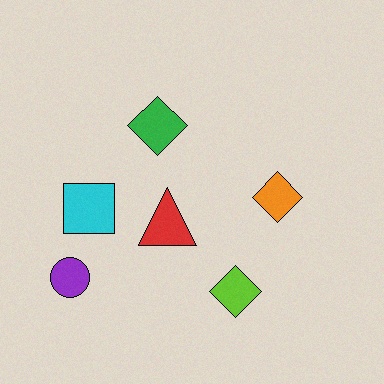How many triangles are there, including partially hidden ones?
There is 1 triangle.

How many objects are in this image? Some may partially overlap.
There are 6 objects.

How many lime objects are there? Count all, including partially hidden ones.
There is 1 lime object.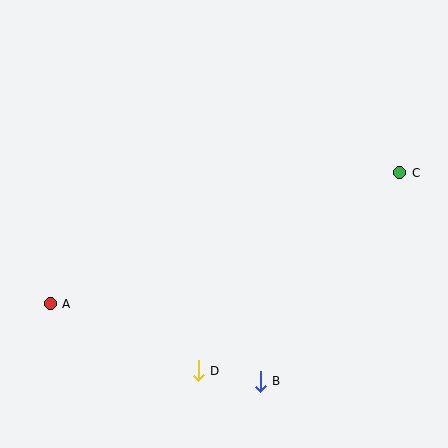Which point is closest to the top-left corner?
Point A is closest to the top-left corner.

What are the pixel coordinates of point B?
Point B is at (260, 381).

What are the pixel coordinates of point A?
Point A is at (50, 304).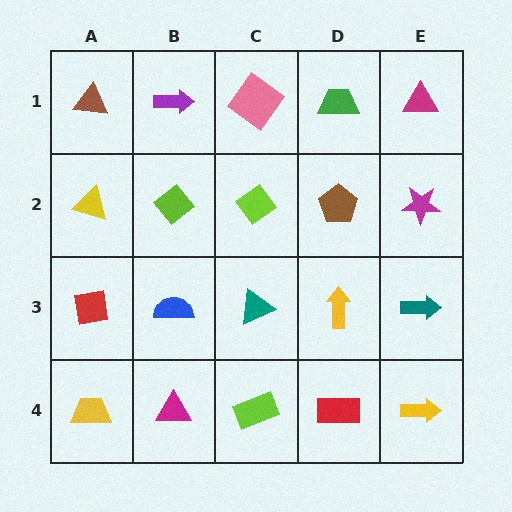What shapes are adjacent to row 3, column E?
A magenta star (row 2, column E), a yellow arrow (row 4, column E), a yellow arrow (row 3, column D).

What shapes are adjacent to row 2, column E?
A magenta triangle (row 1, column E), a teal arrow (row 3, column E), a brown pentagon (row 2, column D).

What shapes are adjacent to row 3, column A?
A yellow triangle (row 2, column A), a yellow trapezoid (row 4, column A), a blue semicircle (row 3, column B).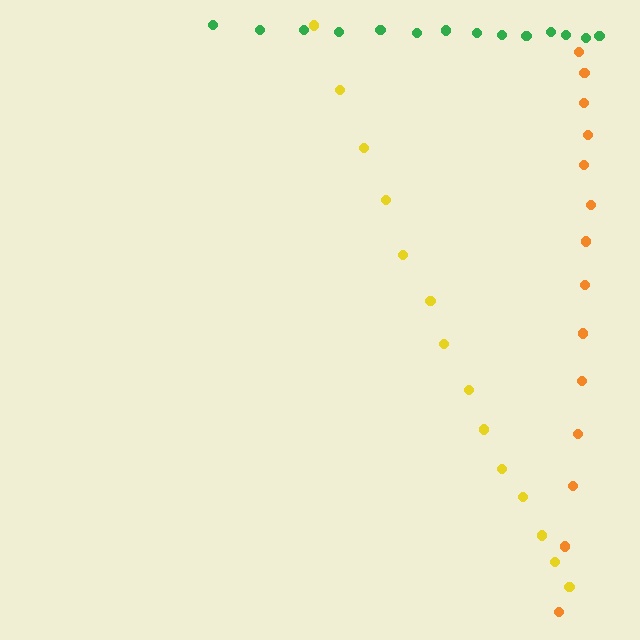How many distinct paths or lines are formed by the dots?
There are 3 distinct paths.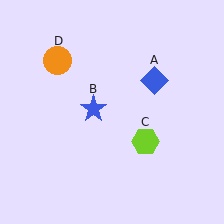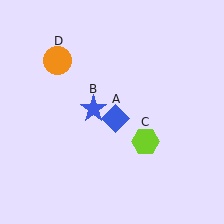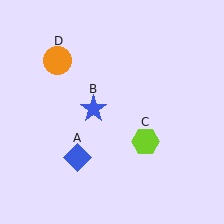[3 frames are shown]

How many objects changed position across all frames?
1 object changed position: blue diamond (object A).